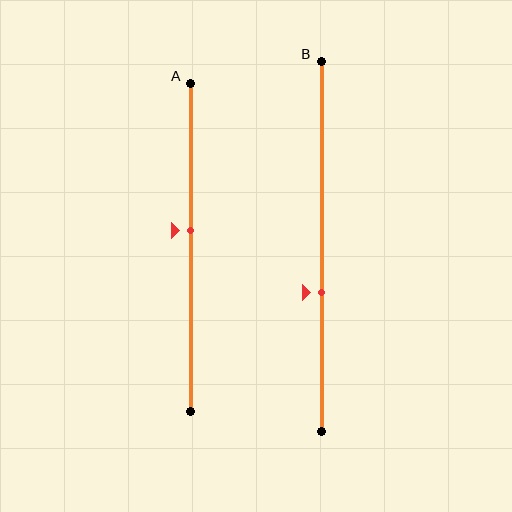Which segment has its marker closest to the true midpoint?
Segment A has its marker closest to the true midpoint.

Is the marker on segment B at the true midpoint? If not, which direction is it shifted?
No, the marker on segment B is shifted downward by about 12% of the segment length.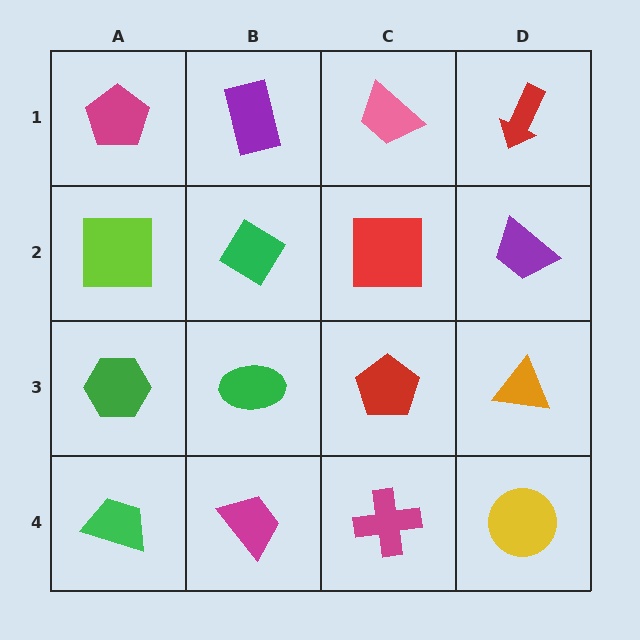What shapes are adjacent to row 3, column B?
A green diamond (row 2, column B), a magenta trapezoid (row 4, column B), a green hexagon (row 3, column A), a red pentagon (row 3, column C).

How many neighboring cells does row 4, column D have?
2.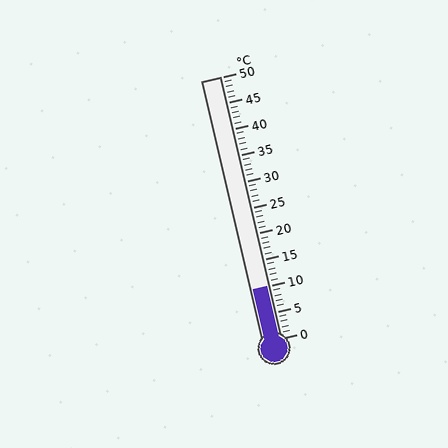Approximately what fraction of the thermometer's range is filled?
The thermometer is filled to approximately 20% of its range.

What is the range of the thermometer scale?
The thermometer scale ranges from 0°C to 50°C.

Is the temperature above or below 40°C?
The temperature is below 40°C.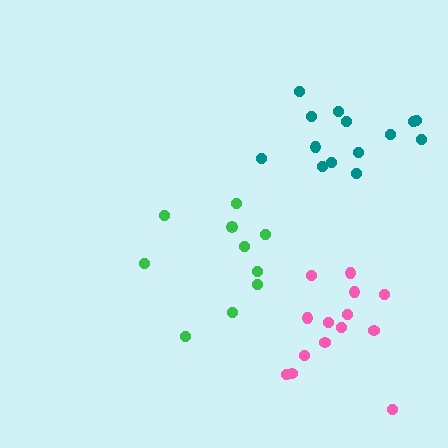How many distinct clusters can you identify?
There are 3 distinct clusters.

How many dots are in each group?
Group 1: 10 dots, Group 2: 14 dots, Group 3: 14 dots (38 total).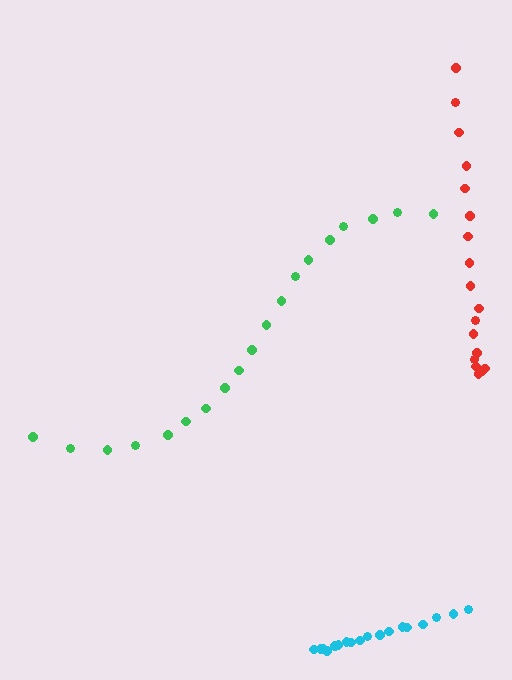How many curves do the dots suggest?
There are 3 distinct paths.